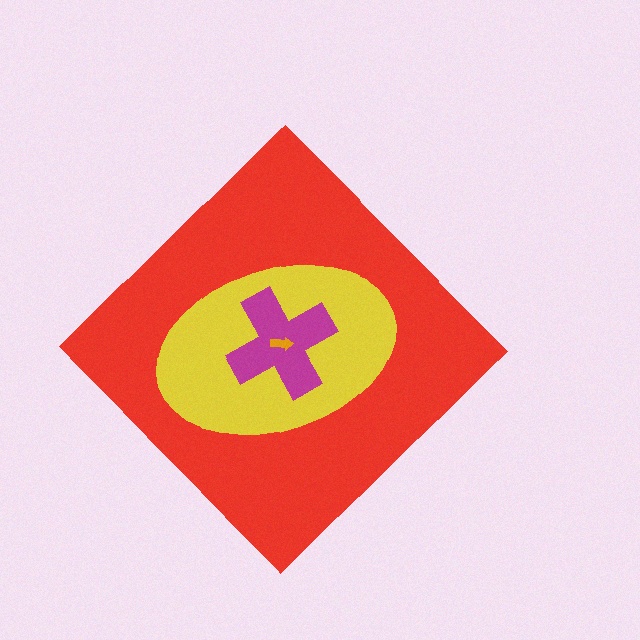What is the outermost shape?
The red diamond.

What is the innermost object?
The orange arrow.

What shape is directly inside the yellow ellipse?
The magenta cross.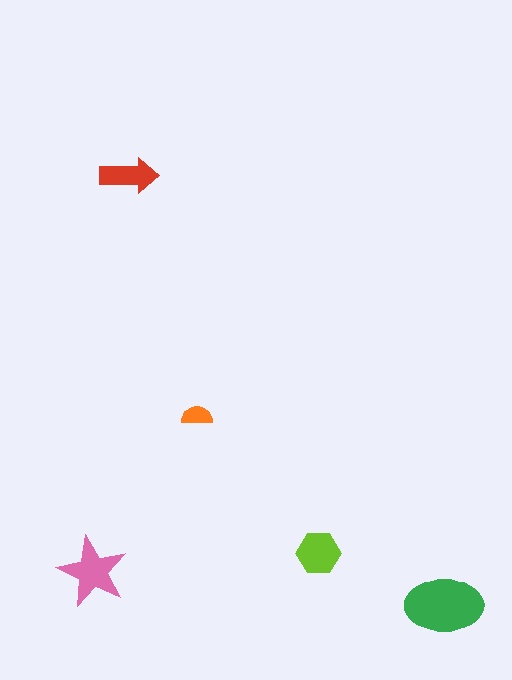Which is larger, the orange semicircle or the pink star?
The pink star.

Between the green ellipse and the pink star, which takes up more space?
The green ellipse.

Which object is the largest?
The green ellipse.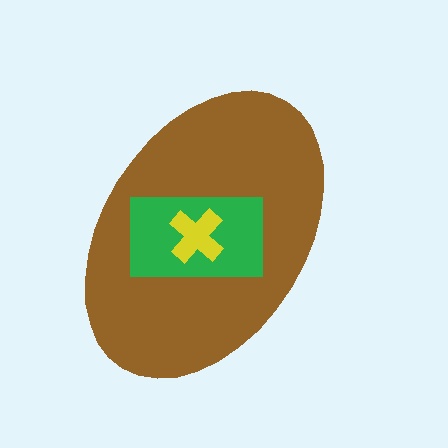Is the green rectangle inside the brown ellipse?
Yes.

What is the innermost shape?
The yellow cross.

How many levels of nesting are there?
3.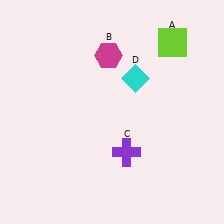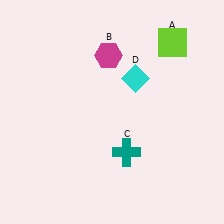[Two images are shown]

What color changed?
The cross (C) changed from purple in Image 1 to teal in Image 2.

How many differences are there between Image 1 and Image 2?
There is 1 difference between the two images.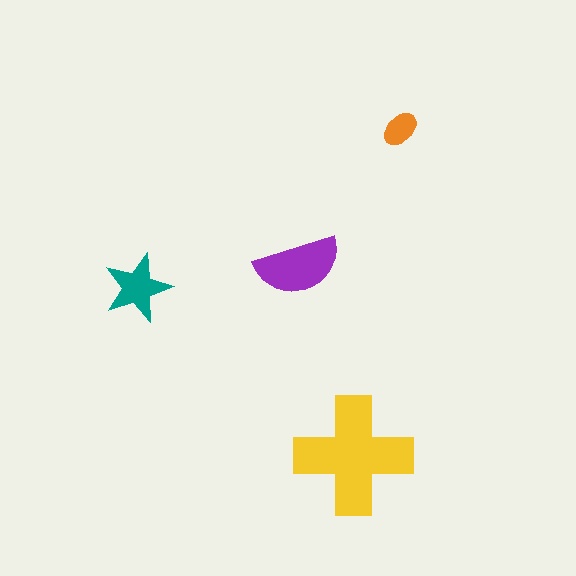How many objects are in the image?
There are 4 objects in the image.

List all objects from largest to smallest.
The yellow cross, the purple semicircle, the teal star, the orange ellipse.